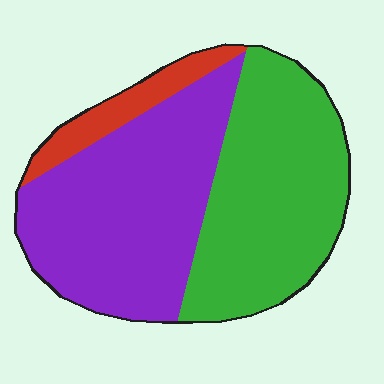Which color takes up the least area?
Red, at roughly 10%.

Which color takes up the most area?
Purple, at roughly 45%.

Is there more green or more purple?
Purple.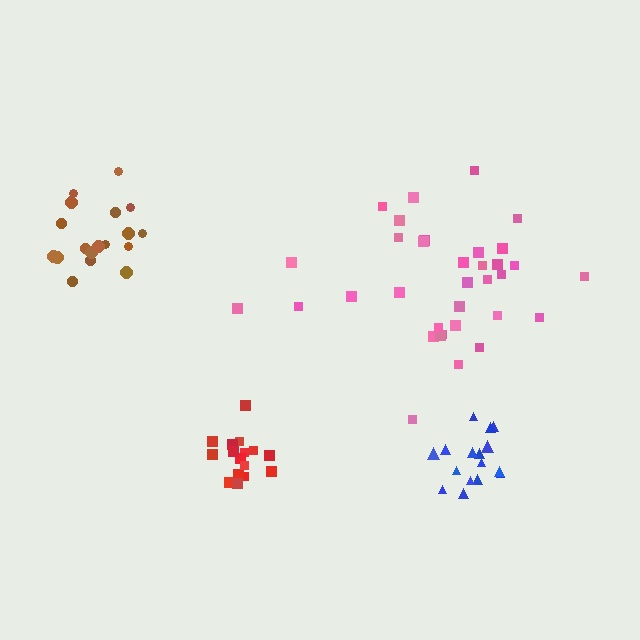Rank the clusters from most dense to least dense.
red, brown, blue, pink.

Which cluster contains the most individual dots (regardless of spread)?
Pink (34).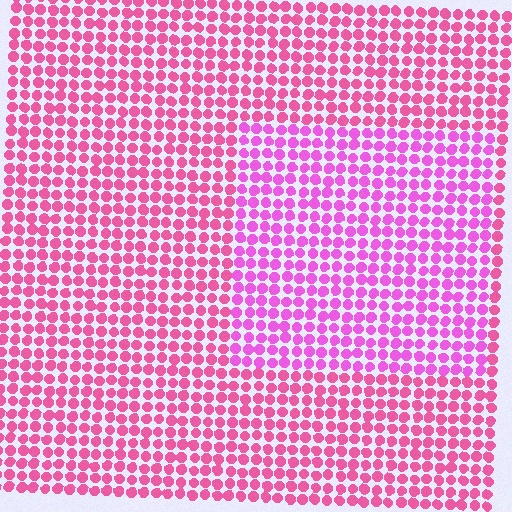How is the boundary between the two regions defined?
The boundary is defined purely by a slight shift in hue (about 26 degrees). Spacing, size, and orientation are identical on both sides.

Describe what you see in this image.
The image is filled with small pink elements in a uniform arrangement. A rectangle-shaped region is visible where the elements are tinted to a slightly different hue, forming a subtle color boundary.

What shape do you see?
I see a rectangle.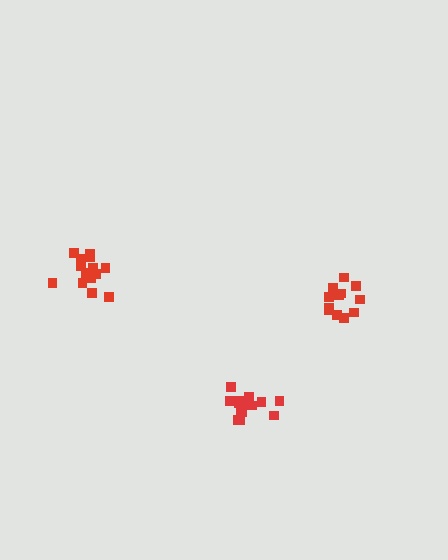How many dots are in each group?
Group 1: 12 dots, Group 2: 16 dots, Group 3: 14 dots (42 total).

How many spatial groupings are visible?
There are 3 spatial groupings.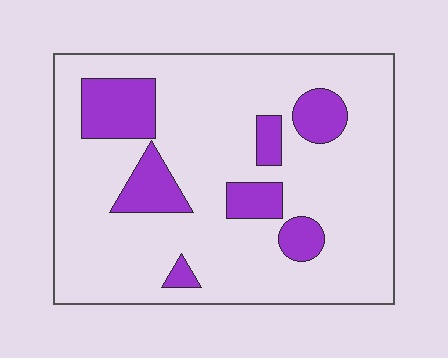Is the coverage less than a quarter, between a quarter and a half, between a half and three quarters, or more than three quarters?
Less than a quarter.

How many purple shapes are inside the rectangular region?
7.